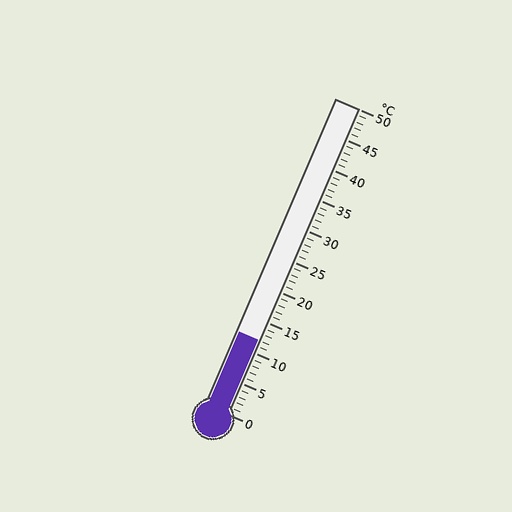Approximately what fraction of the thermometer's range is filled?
The thermometer is filled to approximately 25% of its range.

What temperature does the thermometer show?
The thermometer shows approximately 12°C.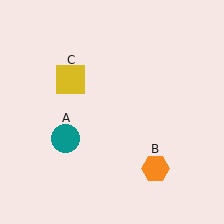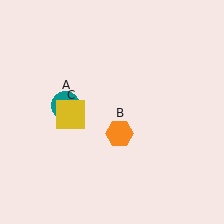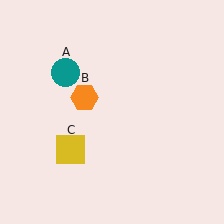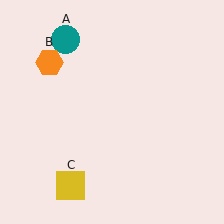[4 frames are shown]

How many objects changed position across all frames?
3 objects changed position: teal circle (object A), orange hexagon (object B), yellow square (object C).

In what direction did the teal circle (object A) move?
The teal circle (object A) moved up.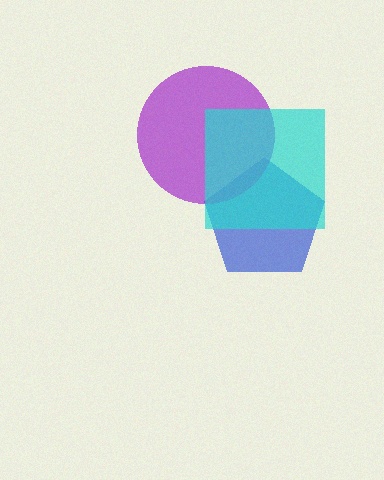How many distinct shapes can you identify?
There are 3 distinct shapes: a blue pentagon, a purple circle, a cyan square.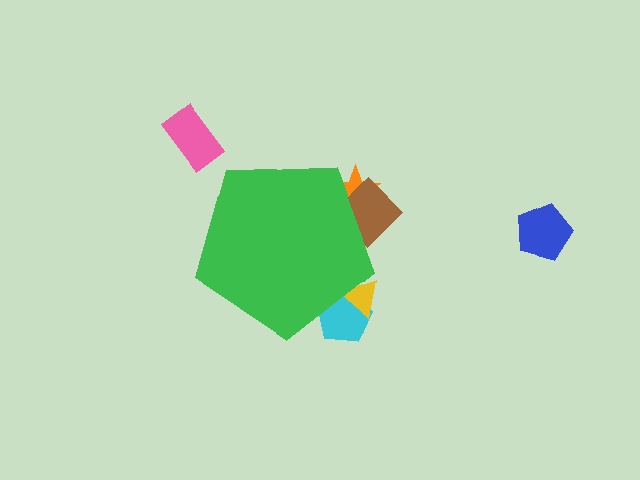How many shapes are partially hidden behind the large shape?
4 shapes are partially hidden.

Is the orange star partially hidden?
Yes, the orange star is partially hidden behind the green pentagon.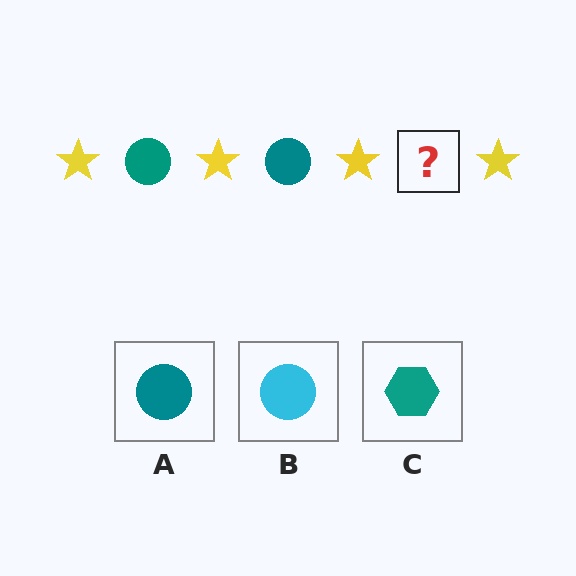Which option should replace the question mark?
Option A.